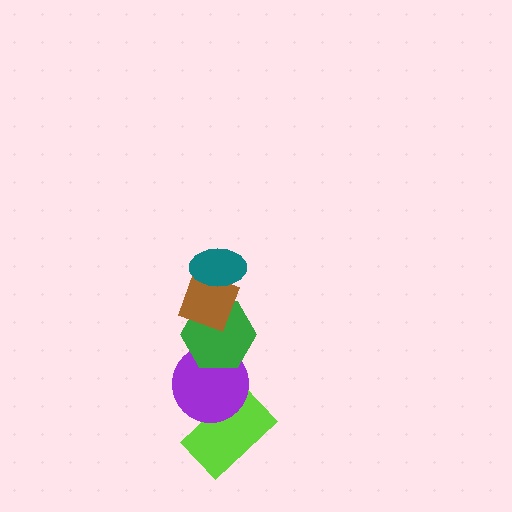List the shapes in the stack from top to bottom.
From top to bottom: the teal ellipse, the brown diamond, the green hexagon, the purple circle, the lime rectangle.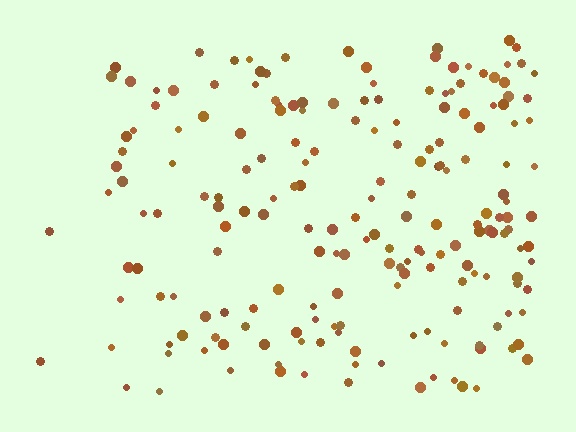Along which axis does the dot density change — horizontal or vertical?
Horizontal.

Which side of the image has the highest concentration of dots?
The right.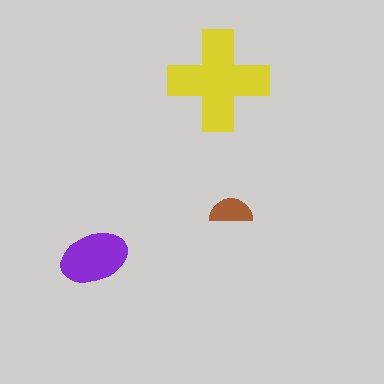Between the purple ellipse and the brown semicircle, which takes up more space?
The purple ellipse.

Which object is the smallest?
The brown semicircle.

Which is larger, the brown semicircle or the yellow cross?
The yellow cross.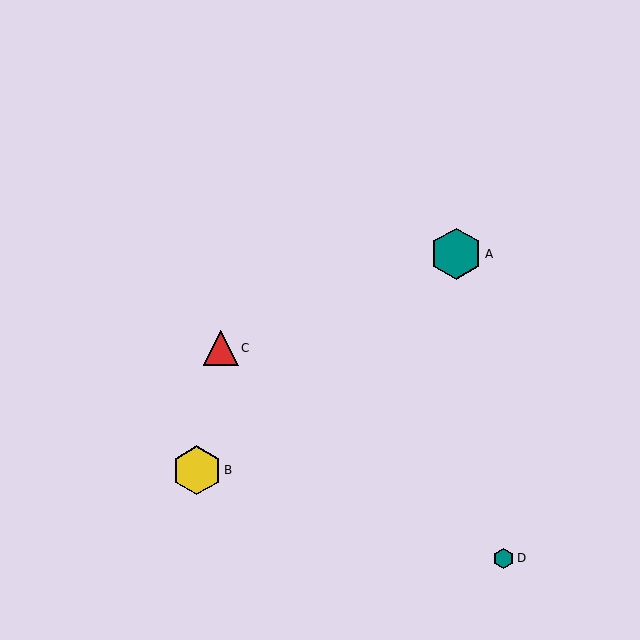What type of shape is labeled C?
Shape C is a red triangle.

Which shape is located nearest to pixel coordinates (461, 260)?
The teal hexagon (labeled A) at (456, 254) is nearest to that location.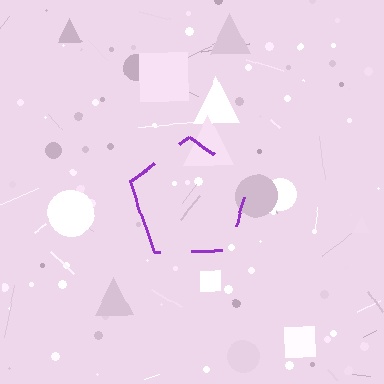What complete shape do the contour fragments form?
The contour fragments form a pentagon.